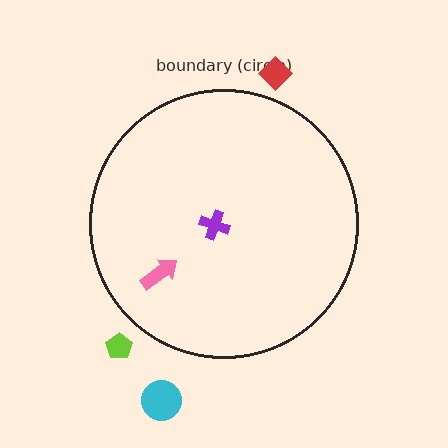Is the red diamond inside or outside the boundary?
Outside.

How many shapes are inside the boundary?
2 inside, 3 outside.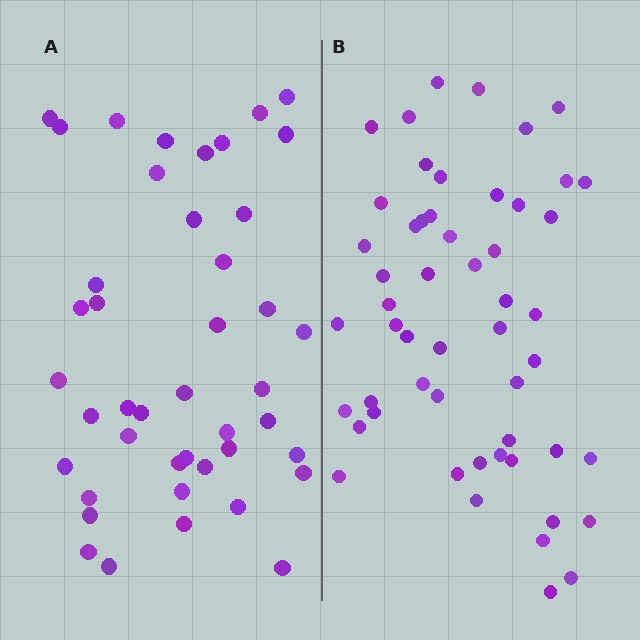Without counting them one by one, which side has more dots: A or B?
Region B (the right region) has more dots.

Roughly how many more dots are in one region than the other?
Region B has roughly 10 or so more dots than region A.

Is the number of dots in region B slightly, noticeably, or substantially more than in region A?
Region B has only slightly more — the two regions are fairly close. The ratio is roughly 1.2 to 1.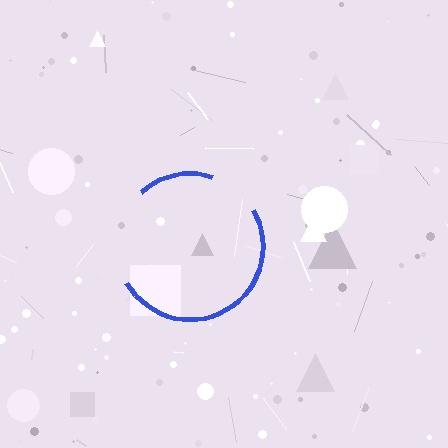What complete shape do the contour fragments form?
The contour fragments form a circle.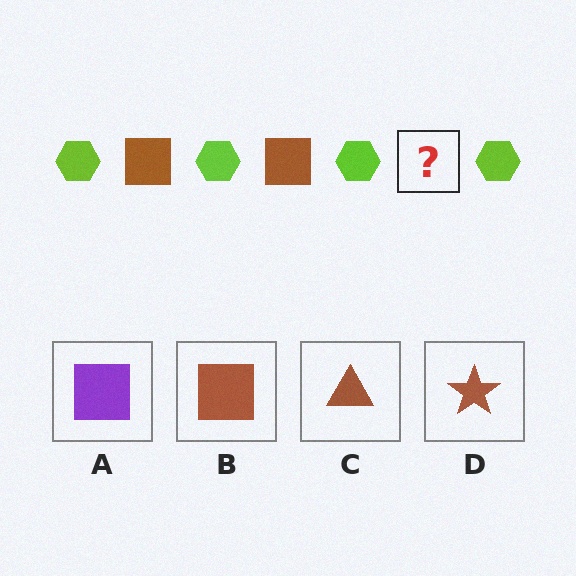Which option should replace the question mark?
Option B.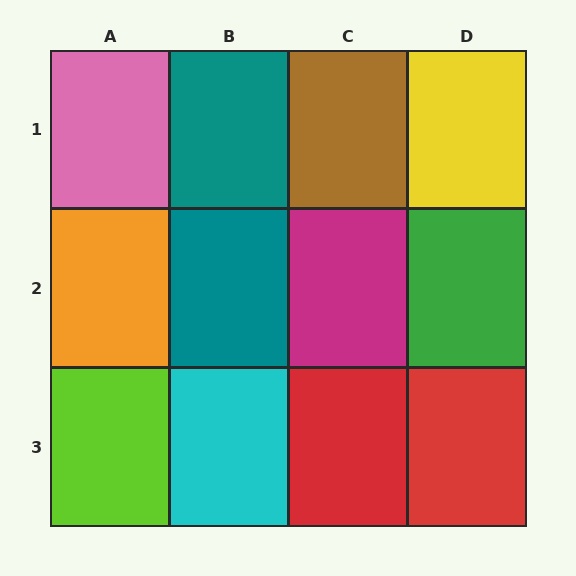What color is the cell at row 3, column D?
Red.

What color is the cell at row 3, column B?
Cyan.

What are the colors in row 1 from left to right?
Pink, teal, brown, yellow.